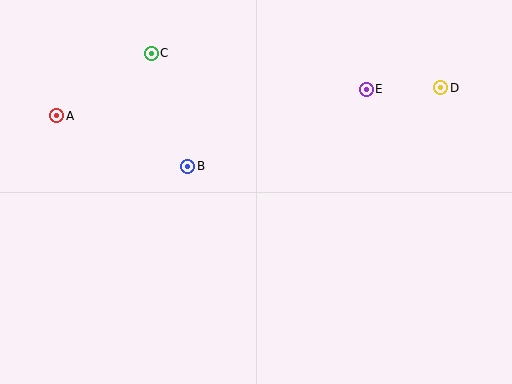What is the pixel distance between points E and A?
The distance between E and A is 311 pixels.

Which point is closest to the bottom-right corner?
Point D is closest to the bottom-right corner.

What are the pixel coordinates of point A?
Point A is at (57, 116).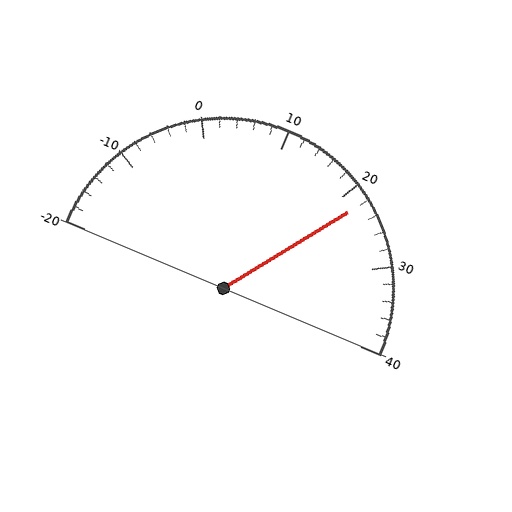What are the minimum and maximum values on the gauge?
The gauge ranges from -20 to 40.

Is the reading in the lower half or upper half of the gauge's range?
The reading is in the upper half of the range (-20 to 40).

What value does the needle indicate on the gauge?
The needle indicates approximately 22.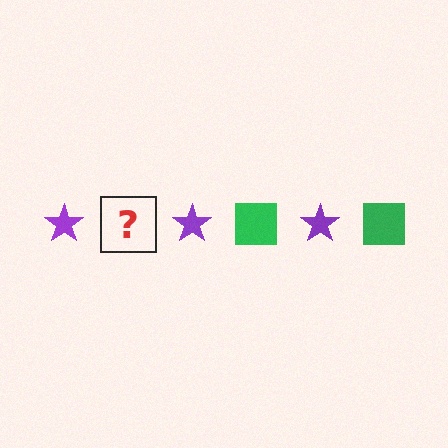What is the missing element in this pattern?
The missing element is a green square.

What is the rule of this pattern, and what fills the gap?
The rule is that the pattern alternates between purple star and green square. The gap should be filled with a green square.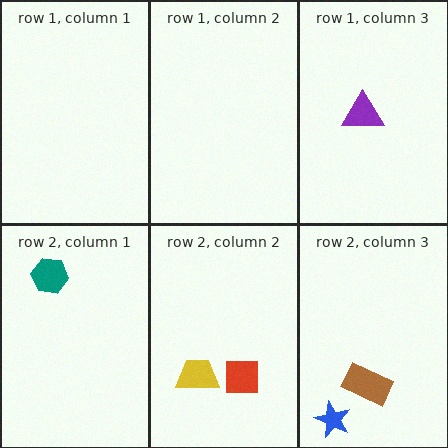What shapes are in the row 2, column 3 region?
The brown rectangle, the blue star.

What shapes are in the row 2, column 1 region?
The teal hexagon.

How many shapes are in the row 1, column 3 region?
1.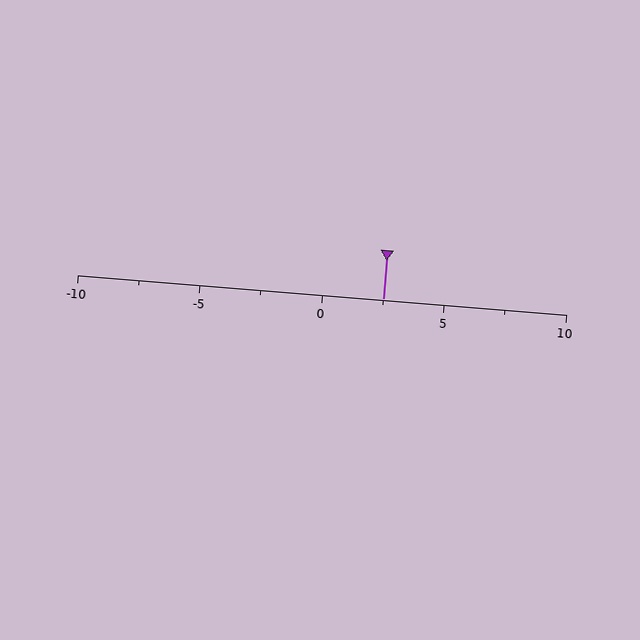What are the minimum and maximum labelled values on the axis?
The axis runs from -10 to 10.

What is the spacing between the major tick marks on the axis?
The major ticks are spaced 5 apart.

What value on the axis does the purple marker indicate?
The marker indicates approximately 2.5.